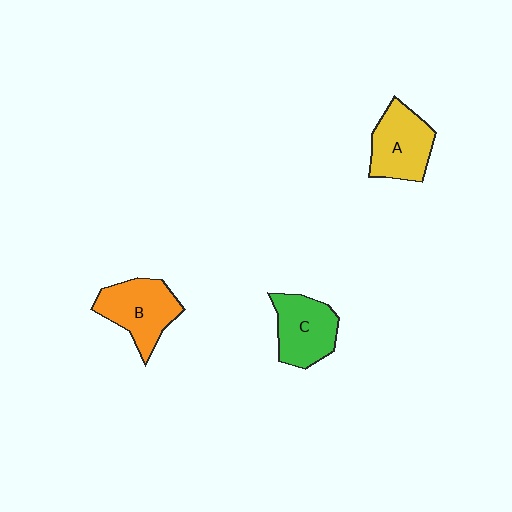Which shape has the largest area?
Shape B (orange).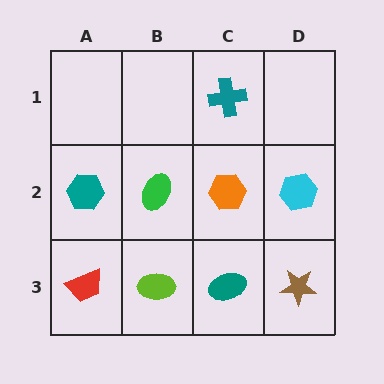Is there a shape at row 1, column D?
No, that cell is empty.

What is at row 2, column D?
A cyan hexagon.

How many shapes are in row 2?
4 shapes.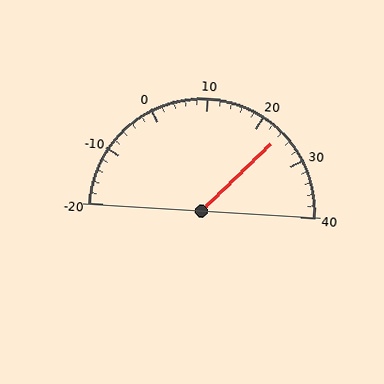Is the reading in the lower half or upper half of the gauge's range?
The reading is in the upper half of the range (-20 to 40).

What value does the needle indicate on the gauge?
The needle indicates approximately 24.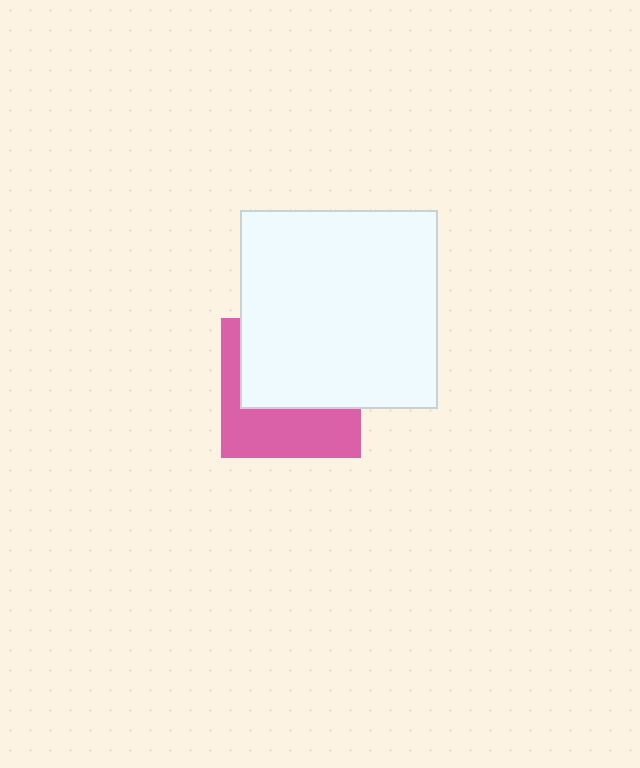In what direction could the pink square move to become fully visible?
The pink square could move down. That would shift it out from behind the white square entirely.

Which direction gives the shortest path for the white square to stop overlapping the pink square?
Moving up gives the shortest separation.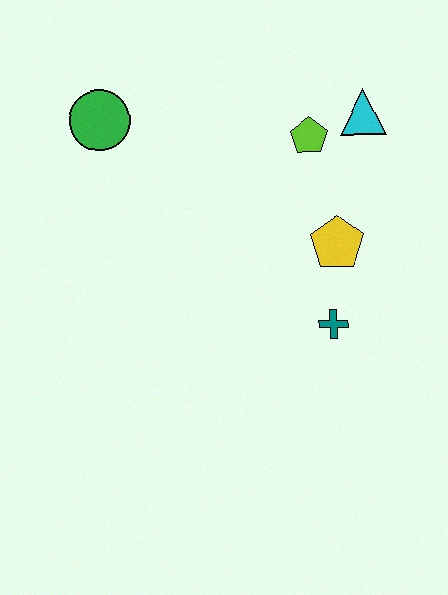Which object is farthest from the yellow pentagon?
The green circle is farthest from the yellow pentagon.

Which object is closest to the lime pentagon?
The cyan triangle is closest to the lime pentagon.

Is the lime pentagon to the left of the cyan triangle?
Yes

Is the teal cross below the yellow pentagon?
Yes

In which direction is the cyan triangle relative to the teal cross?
The cyan triangle is above the teal cross.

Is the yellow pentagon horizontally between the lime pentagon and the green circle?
No